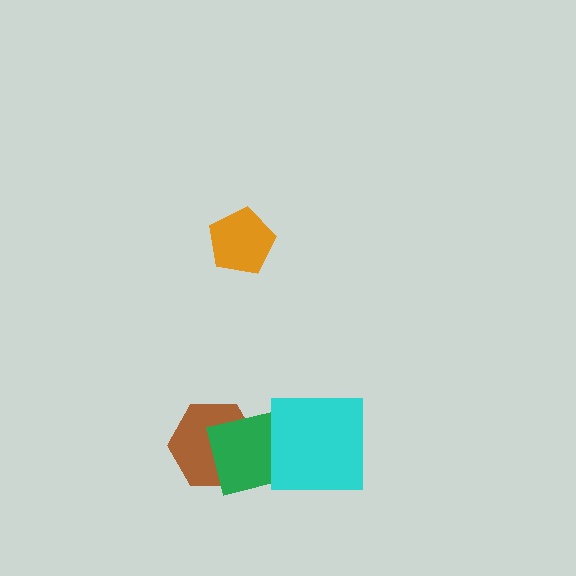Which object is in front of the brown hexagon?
The green square is in front of the brown hexagon.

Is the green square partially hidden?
Yes, it is partially covered by another shape.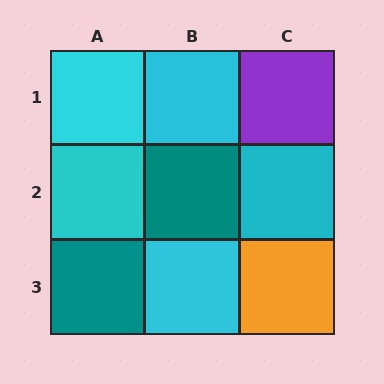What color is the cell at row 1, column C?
Purple.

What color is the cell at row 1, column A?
Cyan.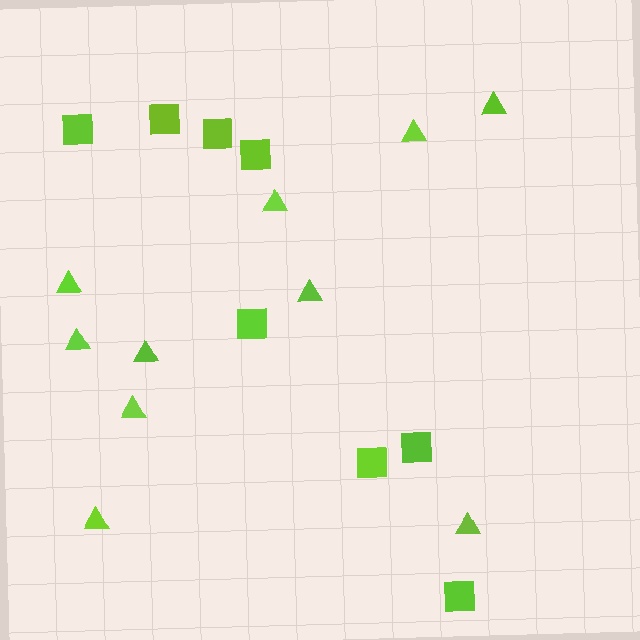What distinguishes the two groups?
There are 2 groups: one group of triangles (10) and one group of squares (8).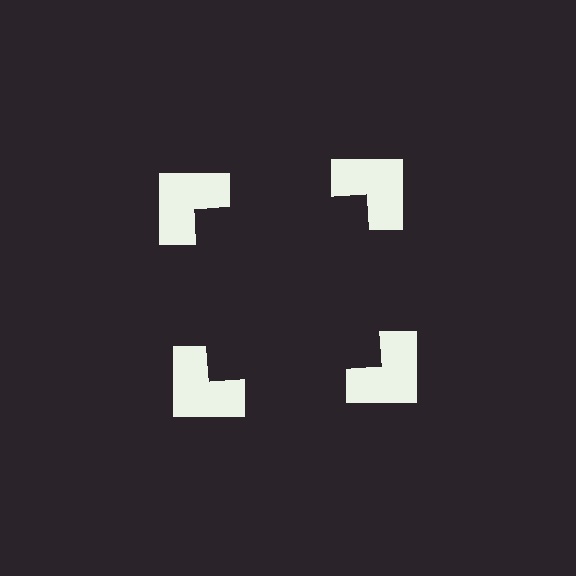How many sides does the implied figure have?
4 sides.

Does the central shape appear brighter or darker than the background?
It typically appears slightly darker than the background, even though no actual brightness change is drawn.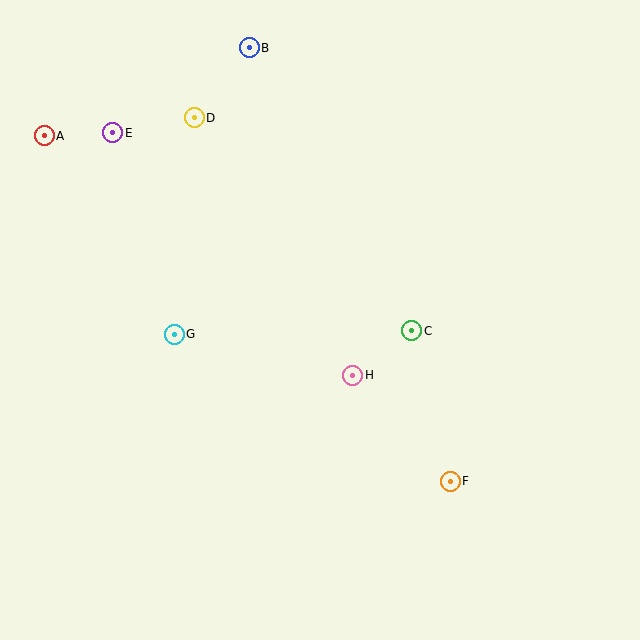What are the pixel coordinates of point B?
Point B is at (249, 48).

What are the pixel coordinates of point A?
Point A is at (44, 136).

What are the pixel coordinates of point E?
Point E is at (113, 133).